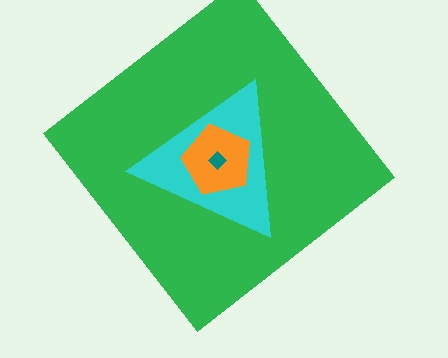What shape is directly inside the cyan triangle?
The orange pentagon.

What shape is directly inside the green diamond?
The cyan triangle.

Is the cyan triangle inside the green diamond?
Yes.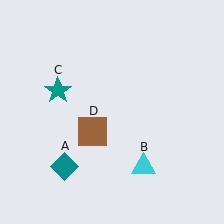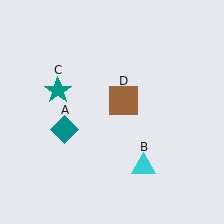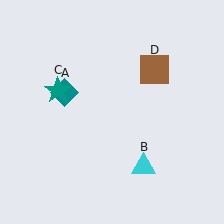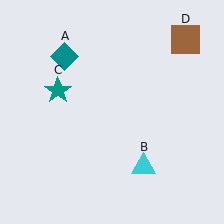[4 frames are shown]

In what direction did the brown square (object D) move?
The brown square (object D) moved up and to the right.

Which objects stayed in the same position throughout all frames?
Cyan triangle (object B) and teal star (object C) remained stationary.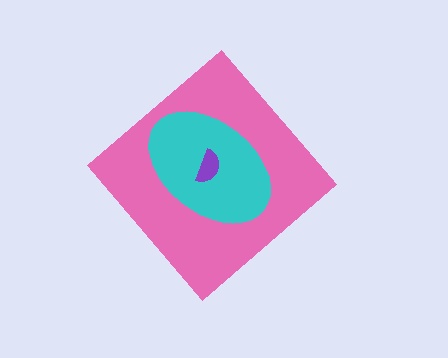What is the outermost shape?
The pink diamond.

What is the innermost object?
The purple semicircle.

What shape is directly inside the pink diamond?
The cyan ellipse.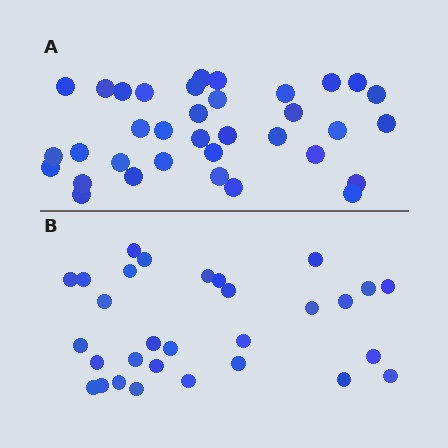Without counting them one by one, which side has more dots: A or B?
Region A (the top region) has more dots.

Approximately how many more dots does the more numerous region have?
Region A has about 5 more dots than region B.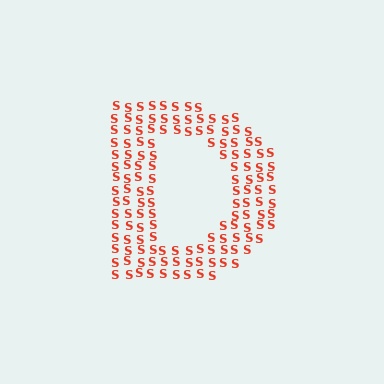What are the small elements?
The small elements are letter S's.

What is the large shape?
The large shape is the letter D.